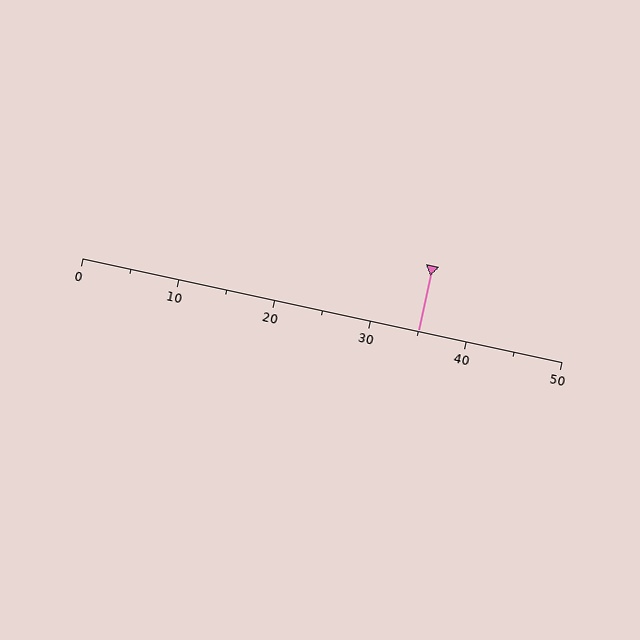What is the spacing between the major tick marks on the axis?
The major ticks are spaced 10 apart.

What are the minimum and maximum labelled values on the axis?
The axis runs from 0 to 50.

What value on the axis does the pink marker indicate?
The marker indicates approximately 35.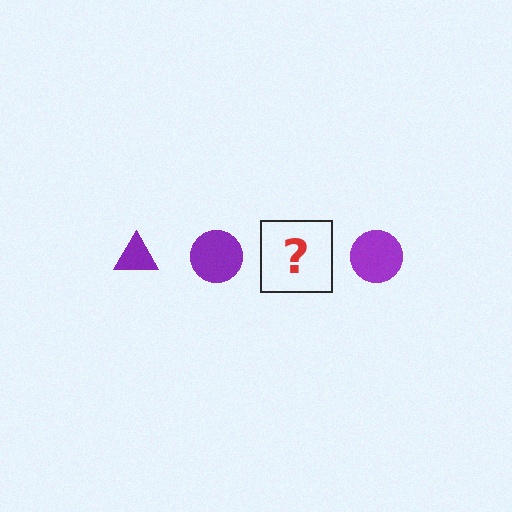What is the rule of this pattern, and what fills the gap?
The rule is that the pattern cycles through triangle, circle shapes in purple. The gap should be filled with a purple triangle.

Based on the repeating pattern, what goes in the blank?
The blank should be a purple triangle.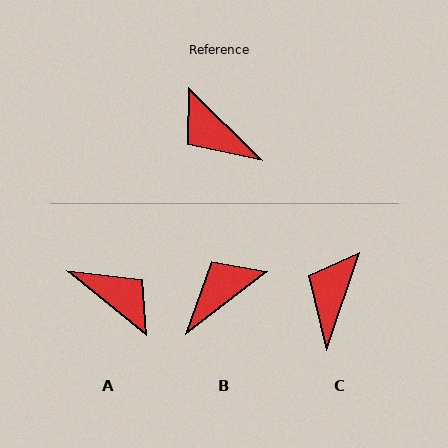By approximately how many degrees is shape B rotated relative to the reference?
Approximately 98 degrees clockwise.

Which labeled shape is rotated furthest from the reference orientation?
A, about 175 degrees away.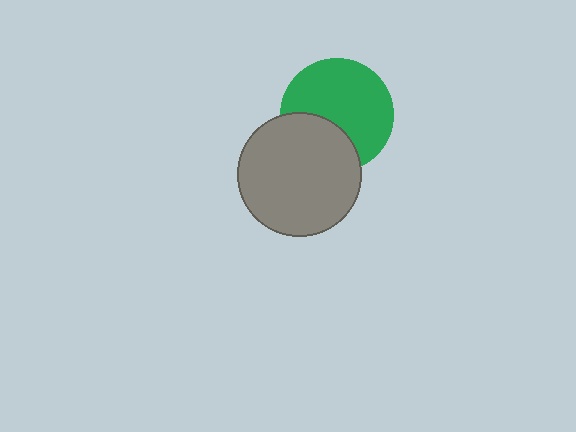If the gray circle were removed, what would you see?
You would see the complete green circle.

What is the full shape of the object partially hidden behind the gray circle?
The partially hidden object is a green circle.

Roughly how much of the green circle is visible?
Most of it is visible (roughly 67%).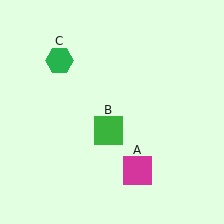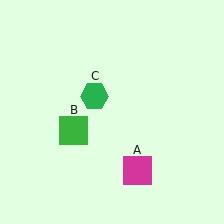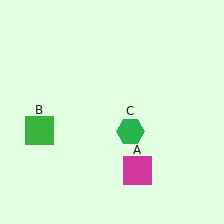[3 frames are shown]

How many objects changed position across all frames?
2 objects changed position: green square (object B), green hexagon (object C).